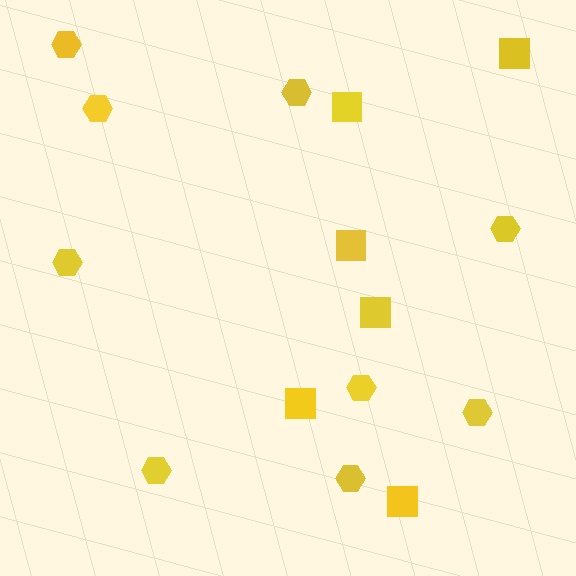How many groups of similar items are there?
There are 2 groups: one group of hexagons (9) and one group of squares (6).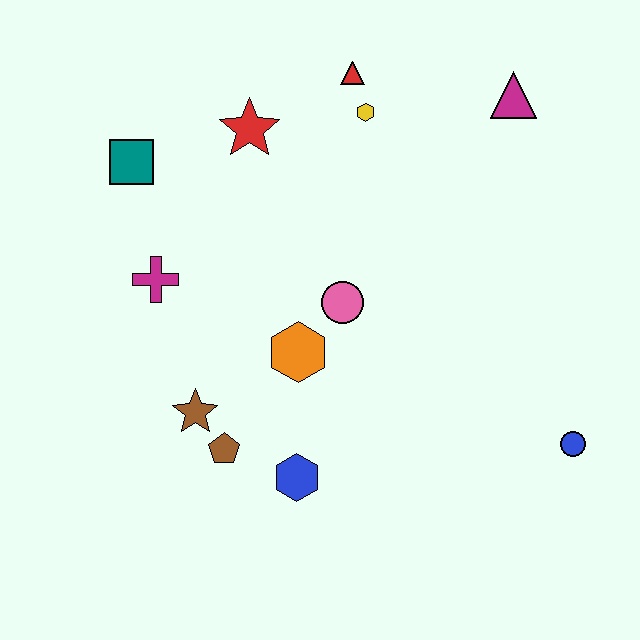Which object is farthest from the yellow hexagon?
The blue circle is farthest from the yellow hexagon.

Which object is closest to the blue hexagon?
The brown pentagon is closest to the blue hexagon.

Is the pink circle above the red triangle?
No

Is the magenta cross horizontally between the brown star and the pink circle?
No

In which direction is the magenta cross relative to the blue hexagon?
The magenta cross is above the blue hexagon.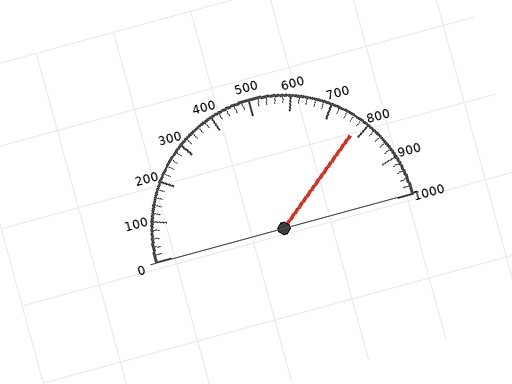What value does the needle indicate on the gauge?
The needle indicates approximately 780.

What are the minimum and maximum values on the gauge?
The gauge ranges from 0 to 1000.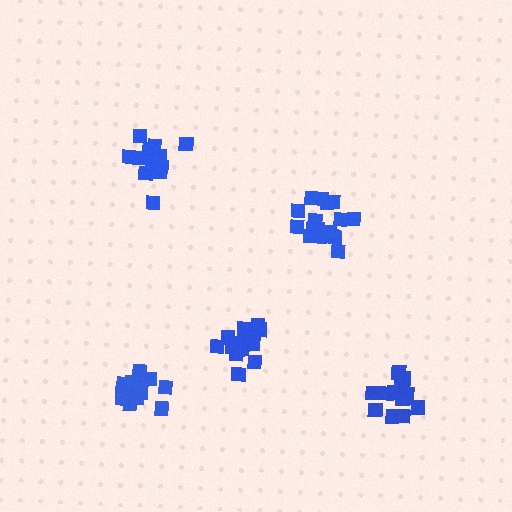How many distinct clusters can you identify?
There are 5 distinct clusters.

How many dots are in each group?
Group 1: 16 dots, Group 2: 16 dots, Group 3: 19 dots, Group 4: 15 dots, Group 5: 16 dots (82 total).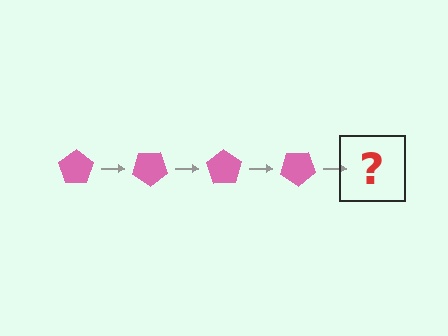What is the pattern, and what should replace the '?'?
The pattern is that the pentagon rotates 35 degrees each step. The '?' should be a pink pentagon rotated 140 degrees.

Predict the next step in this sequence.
The next step is a pink pentagon rotated 140 degrees.